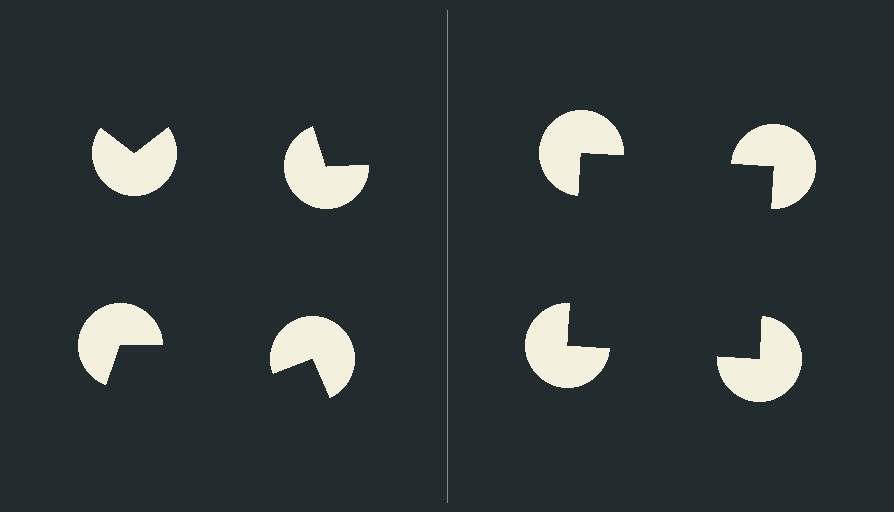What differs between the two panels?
The pac-man discs are positioned identically on both sides; only the wedge orientations differ. On the right they align to a square; on the left they are misaligned.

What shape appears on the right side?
An illusory square.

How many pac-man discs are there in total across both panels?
8 — 4 on each side.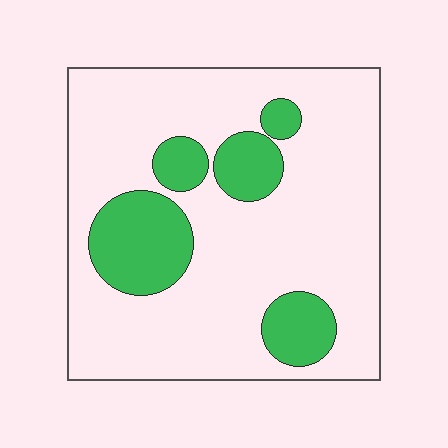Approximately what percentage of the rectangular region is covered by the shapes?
Approximately 20%.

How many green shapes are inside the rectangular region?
5.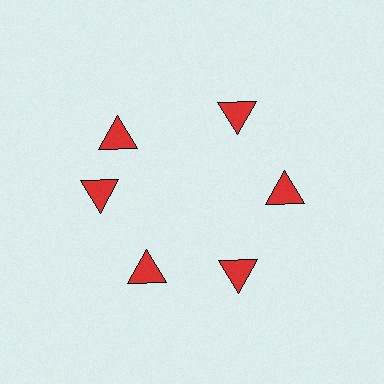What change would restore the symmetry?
The symmetry would be restored by rotating it back into even spacing with its neighbors so that all 6 triangles sit at equal angles and equal distance from the center.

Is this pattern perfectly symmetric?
No. The 6 red triangles are arranged in a ring, but one element near the 11 o'clock position is rotated out of alignment along the ring, breaking the 6-fold rotational symmetry.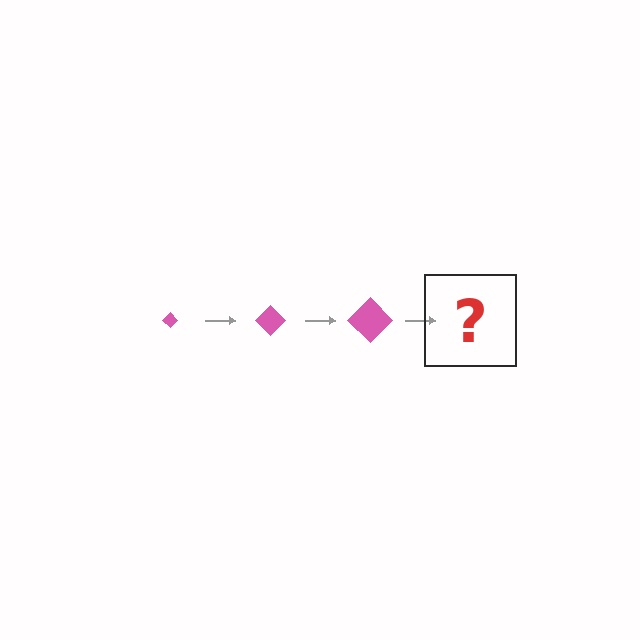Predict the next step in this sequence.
The next step is a pink diamond, larger than the previous one.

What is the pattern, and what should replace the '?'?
The pattern is that the diamond gets progressively larger each step. The '?' should be a pink diamond, larger than the previous one.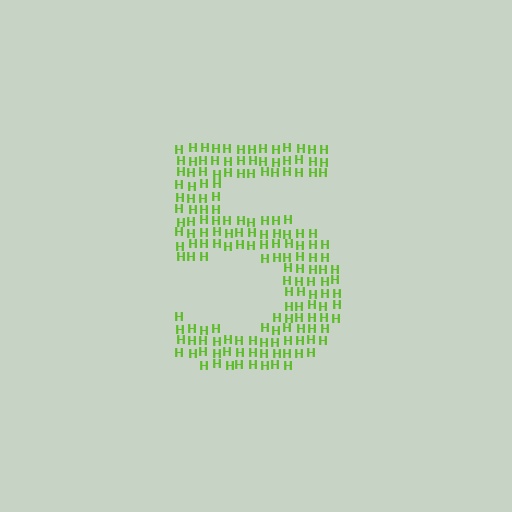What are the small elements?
The small elements are letter H's.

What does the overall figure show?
The overall figure shows the digit 5.